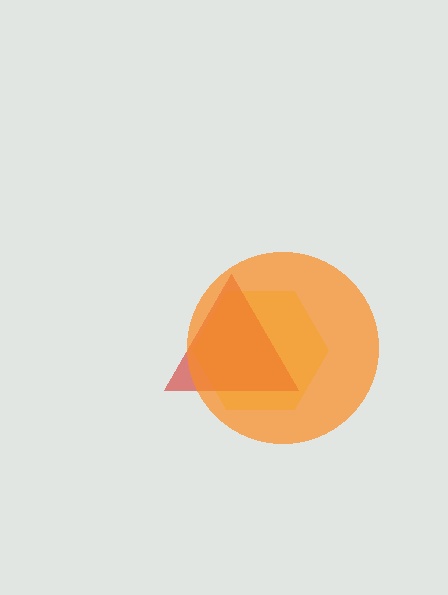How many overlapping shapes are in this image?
There are 3 overlapping shapes in the image.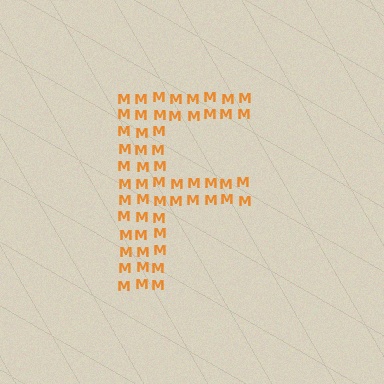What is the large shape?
The large shape is the letter F.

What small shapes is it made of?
It is made of small letter M's.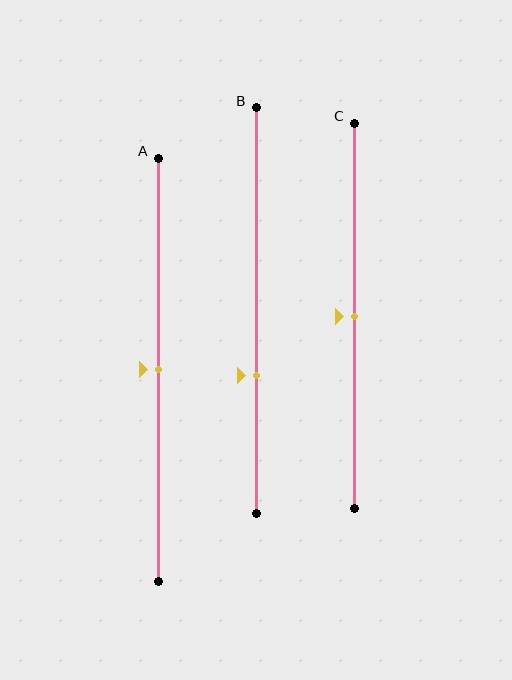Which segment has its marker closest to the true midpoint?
Segment A has its marker closest to the true midpoint.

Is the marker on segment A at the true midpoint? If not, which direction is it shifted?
Yes, the marker on segment A is at the true midpoint.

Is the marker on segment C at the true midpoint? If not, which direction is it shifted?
Yes, the marker on segment C is at the true midpoint.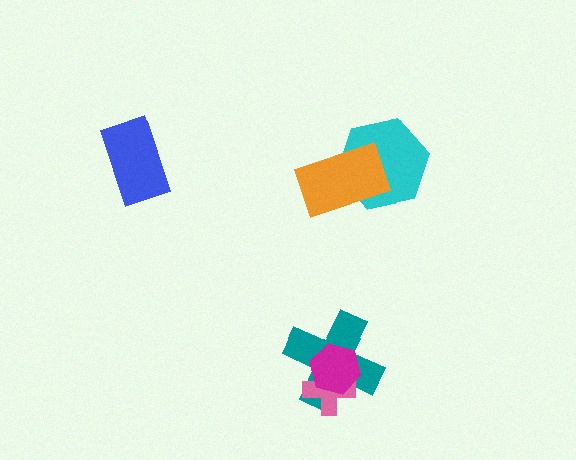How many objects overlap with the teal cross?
2 objects overlap with the teal cross.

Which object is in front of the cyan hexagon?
The orange rectangle is in front of the cyan hexagon.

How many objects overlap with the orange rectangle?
1 object overlaps with the orange rectangle.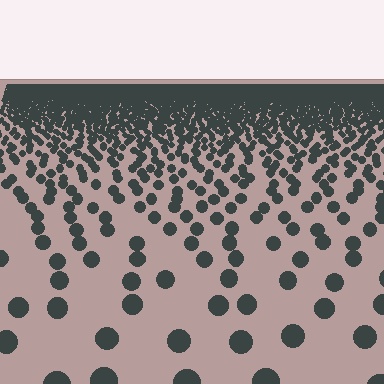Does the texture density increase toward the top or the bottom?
Density increases toward the top.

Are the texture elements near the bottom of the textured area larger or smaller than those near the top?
Larger. Near the bottom, elements are closer to the viewer and appear at a bigger on-screen size.